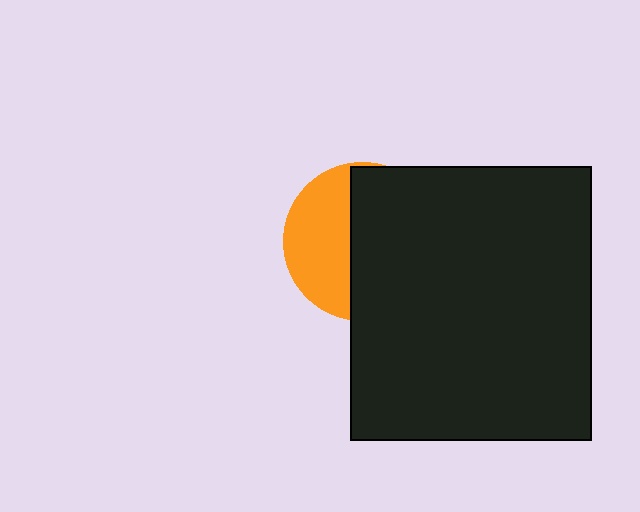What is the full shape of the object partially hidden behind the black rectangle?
The partially hidden object is an orange circle.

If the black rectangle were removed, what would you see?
You would see the complete orange circle.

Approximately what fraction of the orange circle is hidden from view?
Roughly 60% of the orange circle is hidden behind the black rectangle.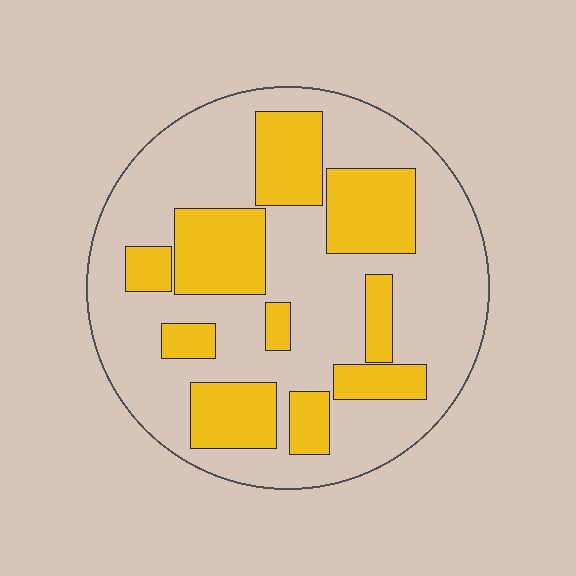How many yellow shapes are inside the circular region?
10.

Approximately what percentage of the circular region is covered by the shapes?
Approximately 35%.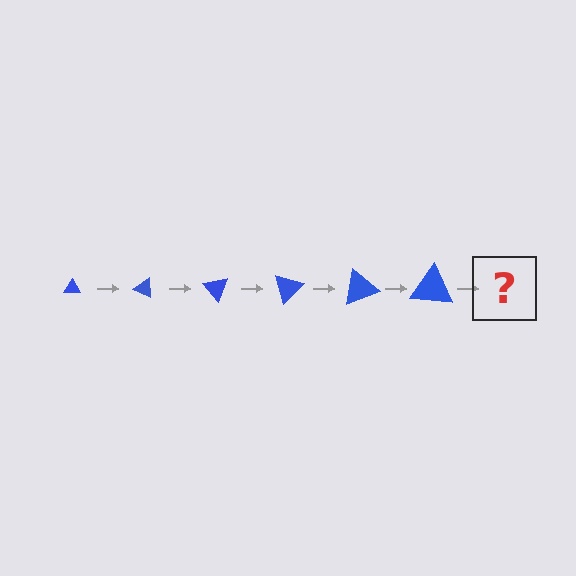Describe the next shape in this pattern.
It should be a triangle, larger than the previous one and rotated 150 degrees from the start.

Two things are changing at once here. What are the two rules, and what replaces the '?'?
The two rules are that the triangle grows larger each step and it rotates 25 degrees each step. The '?' should be a triangle, larger than the previous one and rotated 150 degrees from the start.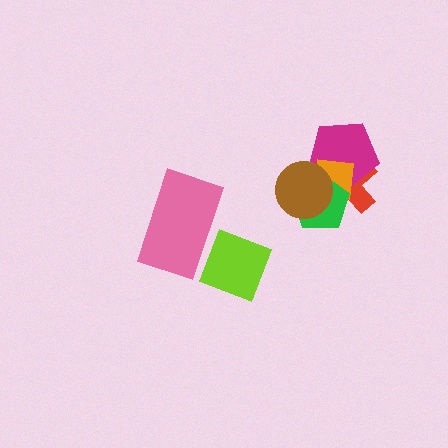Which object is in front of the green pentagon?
The brown circle is in front of the green pentagon.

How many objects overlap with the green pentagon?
4 objects overlap with the green pentagon.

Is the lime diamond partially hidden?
Yes, it is partially covered by another shape.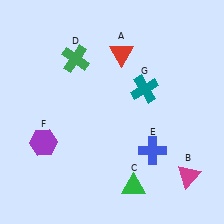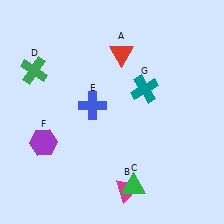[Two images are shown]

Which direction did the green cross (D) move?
The green cross (D) moved left.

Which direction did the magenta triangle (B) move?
The magenta triangle (B) moved left.